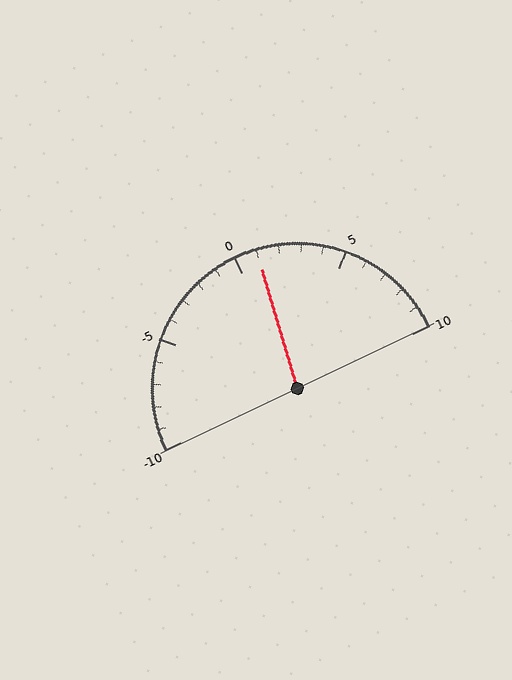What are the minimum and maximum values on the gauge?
The gauge ranges from -10 to 10.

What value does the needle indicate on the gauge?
The needle indicates approximately 1.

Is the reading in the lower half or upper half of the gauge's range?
The reading is in the upper half of the range (-10 to 10).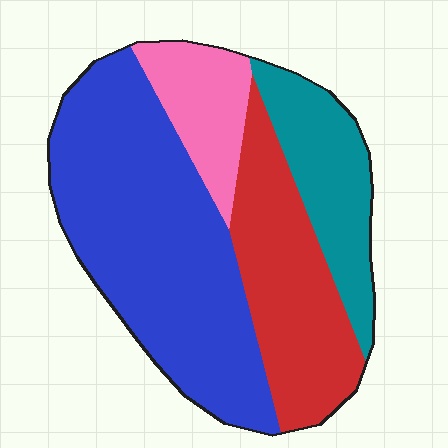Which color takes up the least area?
Pink, at roughly 10%.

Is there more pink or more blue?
Blue.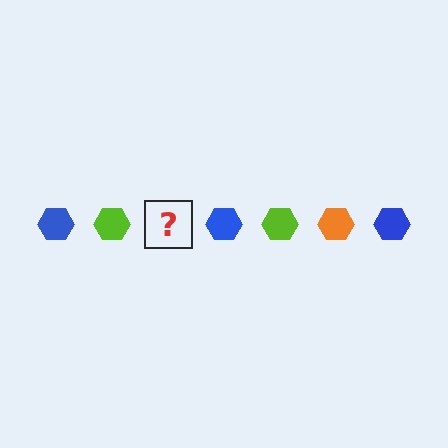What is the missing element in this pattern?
The missing element is an orange hexagon.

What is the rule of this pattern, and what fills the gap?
The rule is that the pattern cycles through blue, lime, orange hexagons. The gap should be filled with an orange hexagon.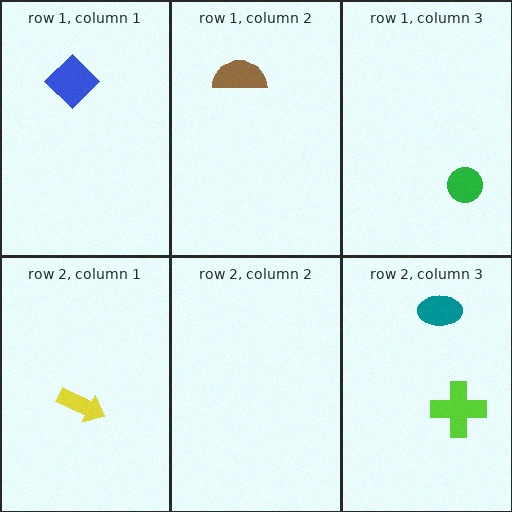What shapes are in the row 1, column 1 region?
The blue diamond.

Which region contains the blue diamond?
The row 1, column 1 region.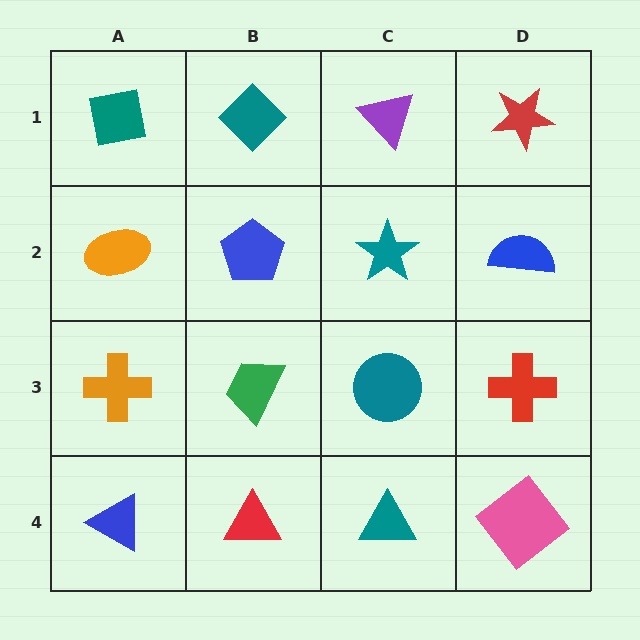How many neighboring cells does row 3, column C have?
4.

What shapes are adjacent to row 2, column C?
A purple triangle (row 1, column C), a teal circle (row 3, column C), a blue pentagon (row 2, column B), a blue semicircle (row 2, column D).